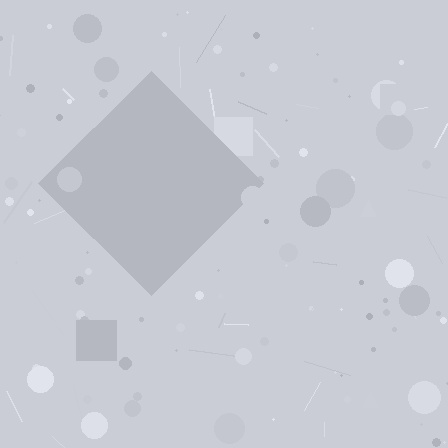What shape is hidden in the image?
A diamond is hidden in the image.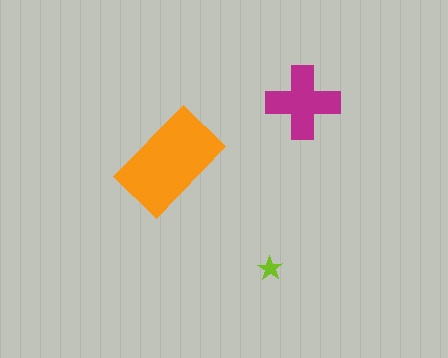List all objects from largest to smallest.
The orange rectangle, the magenta cross, the lime star.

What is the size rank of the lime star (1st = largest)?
3rd.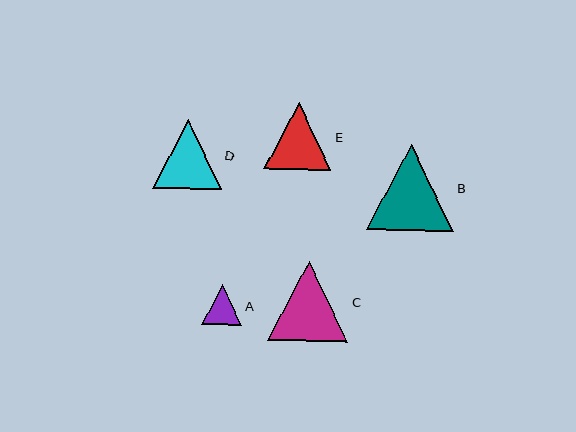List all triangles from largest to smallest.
From largest to smallest: B, C, D, E, A.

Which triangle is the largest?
Triangle B is the largest with a size of approximately 87 pixels.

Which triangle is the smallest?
Triangle A is the smallest with a size of approximately 39 pixels.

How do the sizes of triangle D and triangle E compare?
Triangle D and triangle E are approximately the same size.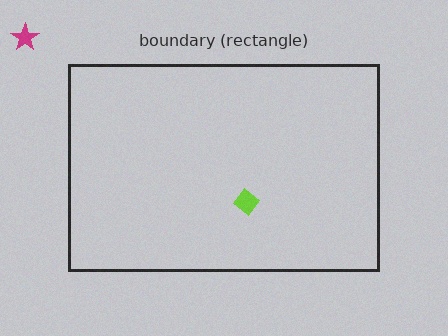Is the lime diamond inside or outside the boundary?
Inside.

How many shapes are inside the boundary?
1 inside, 1 outside.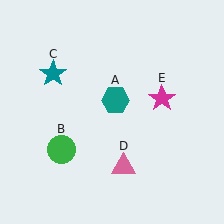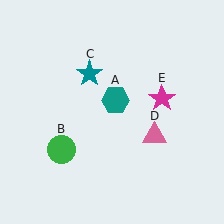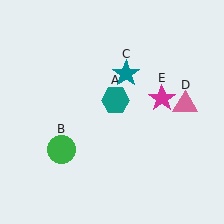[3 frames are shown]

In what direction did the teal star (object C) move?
The teal star (object C) moved right.